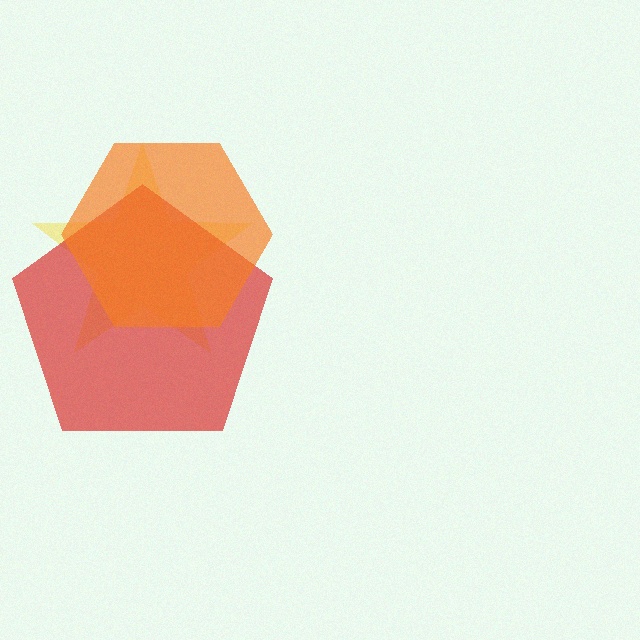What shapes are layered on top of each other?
The layered shapes are: a yellow star, a red pentagon, an orange hexagon.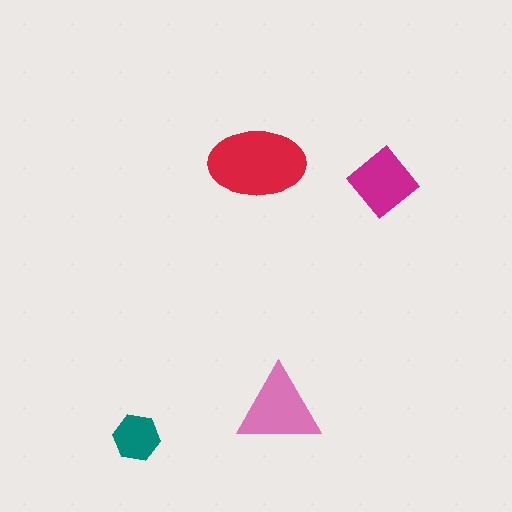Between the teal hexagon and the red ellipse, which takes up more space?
The red ellipse.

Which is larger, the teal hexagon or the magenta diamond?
The magenta diamond.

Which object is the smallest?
The teal hexagon.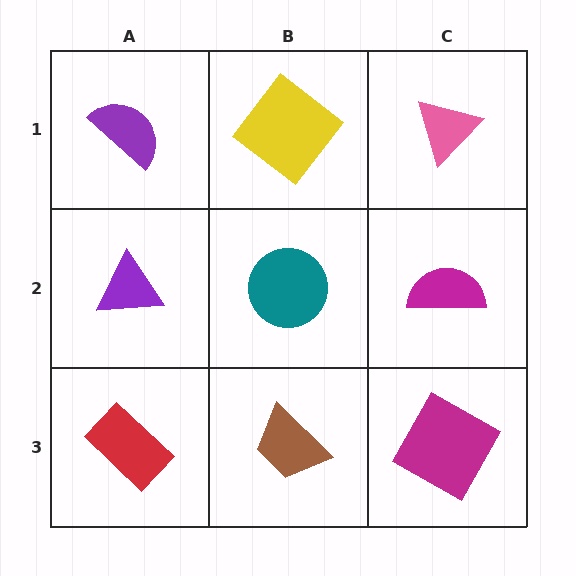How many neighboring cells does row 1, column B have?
3.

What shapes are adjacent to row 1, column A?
A purple triangle (row 2, column A), a yellow diamond (row 1, column B).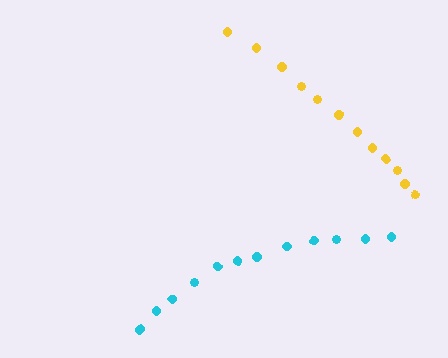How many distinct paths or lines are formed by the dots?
There are 2 distinct paths.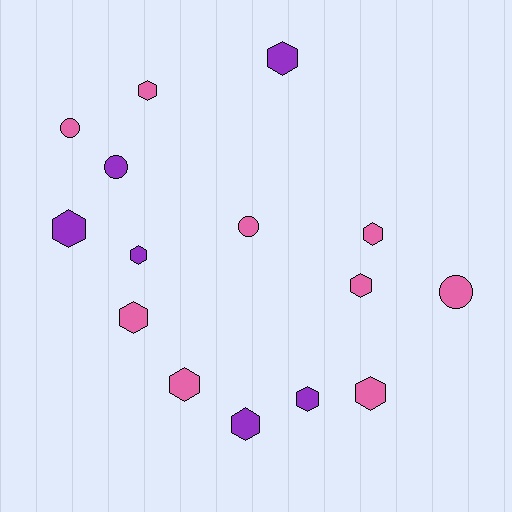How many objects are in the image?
There are 15 objects.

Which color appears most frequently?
Pink, with 9 objects.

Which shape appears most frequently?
Hexagon, with 11 objects.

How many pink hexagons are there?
There are 6 pink hexagons.